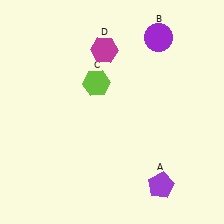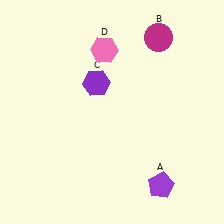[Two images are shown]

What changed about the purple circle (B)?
In Image 1, B is purple. In Image 2, it changed to magenta.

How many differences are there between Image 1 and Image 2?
There are 3 differences between the two images.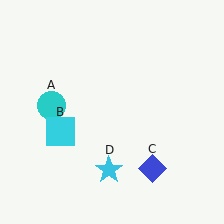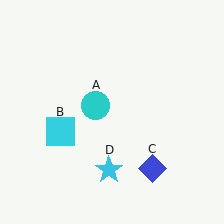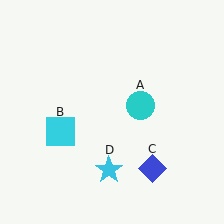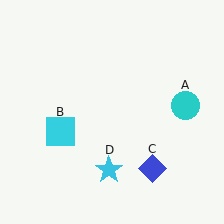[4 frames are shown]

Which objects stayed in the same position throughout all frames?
Cyan square (object B) and blue diamond (object C) and cyan star (object D) remained stationary.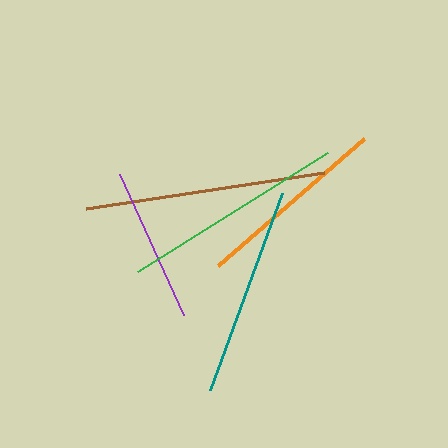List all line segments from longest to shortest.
From longest to shortest: brown, green, teal, orange, purple.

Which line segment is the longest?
The brown line is the longest at approximately 241 pixels.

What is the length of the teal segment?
The teal segment is approximately 210 pixels long.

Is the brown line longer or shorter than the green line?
The brown line is longer than the green line.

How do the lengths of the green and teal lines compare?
The green and teal lines are approximately the same length.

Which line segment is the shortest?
The purple line is the shortest at approximately 155 pixels.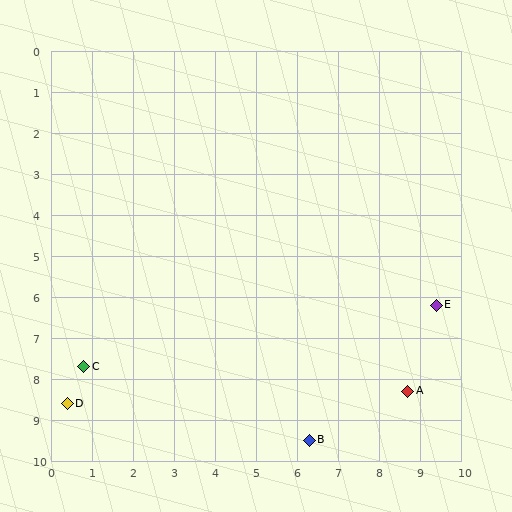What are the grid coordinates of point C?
Point C is at approximately (0.8, 7.7).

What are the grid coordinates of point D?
Point D is at approximately (0.4, 8.6).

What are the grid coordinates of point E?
Point E is at approximately (9.4, 6.2).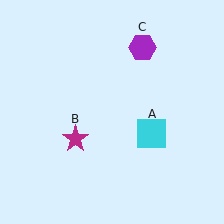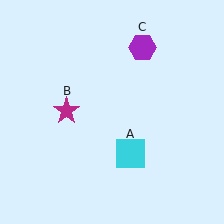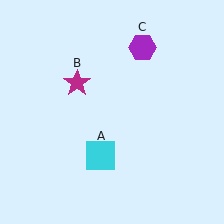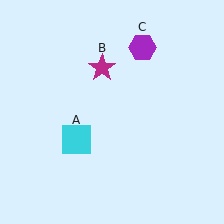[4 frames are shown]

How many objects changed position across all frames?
2 objects changed position: cyan square (object A), magenta star (object B).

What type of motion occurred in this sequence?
The cyan square (object A), magenta star (object B) rotated clockwise around the center of the scene.